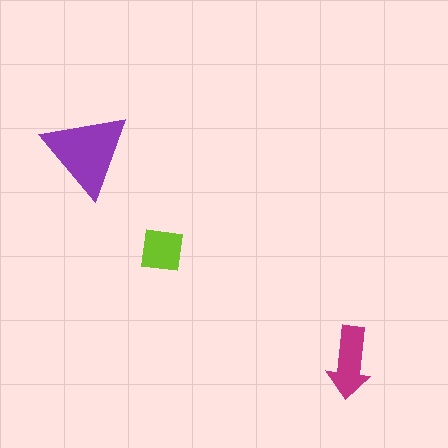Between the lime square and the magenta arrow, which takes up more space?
The magenta arrow.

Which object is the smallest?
The lime square.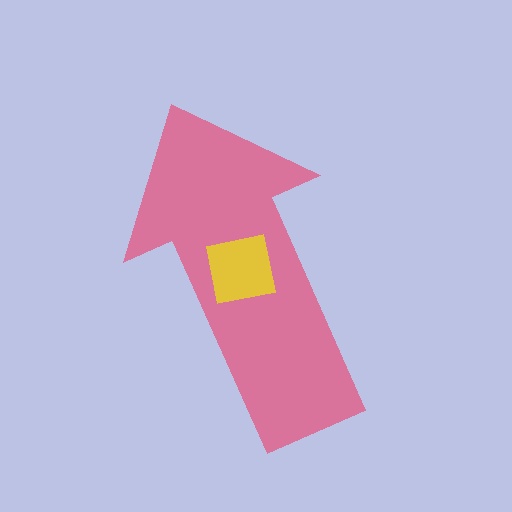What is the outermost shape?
The pink arrow.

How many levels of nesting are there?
2.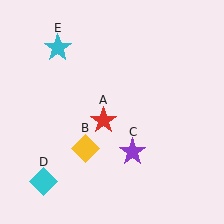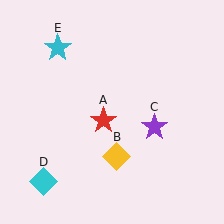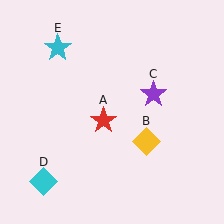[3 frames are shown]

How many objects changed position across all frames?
2 objects changed position: yellow diamond (object B), purple star (object C).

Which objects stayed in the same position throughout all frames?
Red star (object A) and cyan diamond (object D) and cyan star (object E) remained stationary.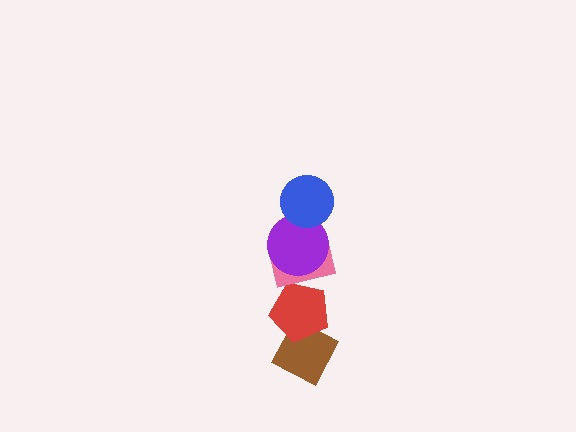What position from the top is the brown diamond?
The brown diamond is 5th from the top.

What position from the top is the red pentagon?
The red pentagon is 4th from the top.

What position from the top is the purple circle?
The purple circle is 2nd from the top.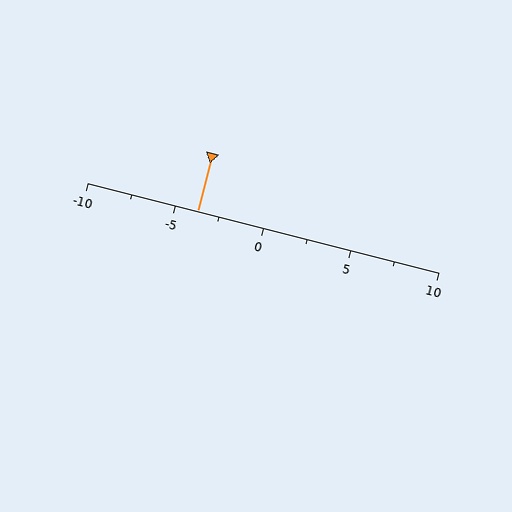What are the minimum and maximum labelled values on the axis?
The axis runs from -10 to 10.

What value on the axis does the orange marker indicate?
The marker indicates approximately -3.8.